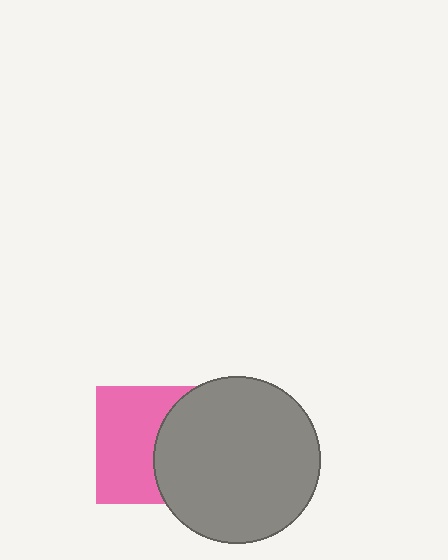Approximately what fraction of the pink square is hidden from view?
Roughly 43% of the pink square is hidden behind the gray circle.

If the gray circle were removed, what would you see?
You would see the complete pink square.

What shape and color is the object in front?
The object in front is a gray circle.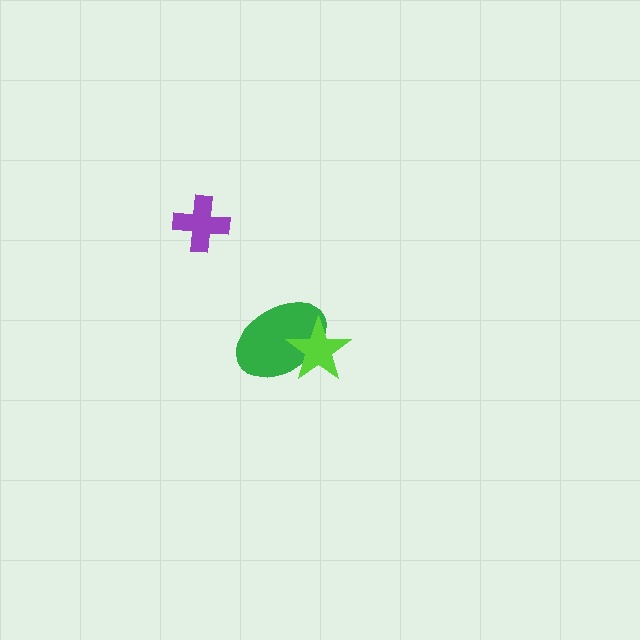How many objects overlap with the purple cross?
0 objects overlap with the purple cross.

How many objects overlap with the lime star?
1 object overlaps with the lime star.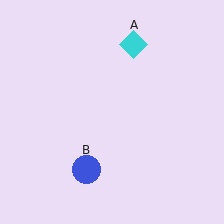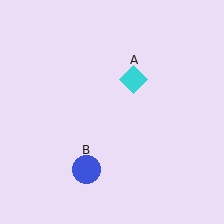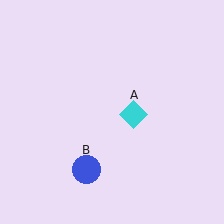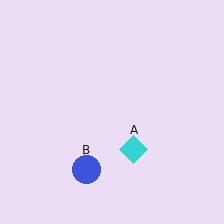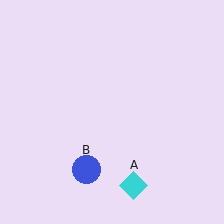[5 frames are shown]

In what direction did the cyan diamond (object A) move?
The cyan diamond (object A) moved down.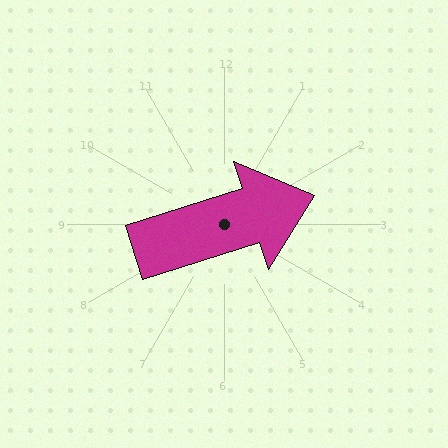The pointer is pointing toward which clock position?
Roughly 2 o'clock.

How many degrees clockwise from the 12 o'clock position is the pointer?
Approximately 72 degrees.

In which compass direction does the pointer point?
East.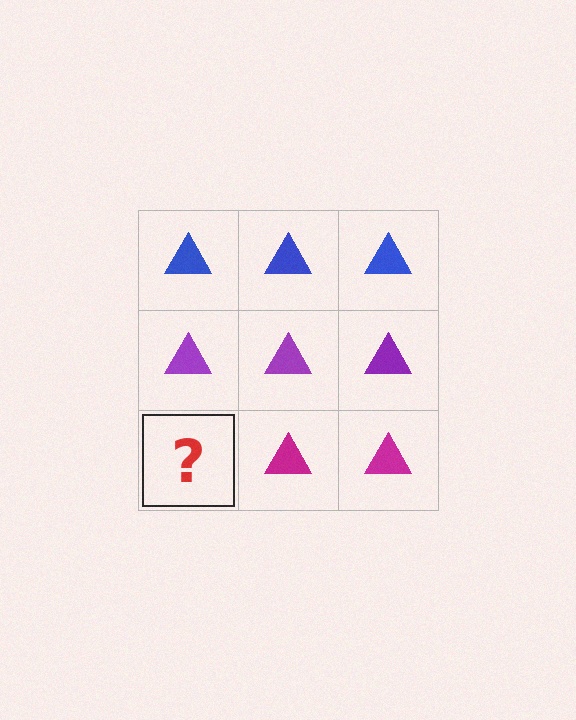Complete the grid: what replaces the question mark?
The question mark should be replaced with a magenta triangle.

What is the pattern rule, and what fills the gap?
The rule is that each row has a consistent color. The gap should be filled with a magenta triangle.